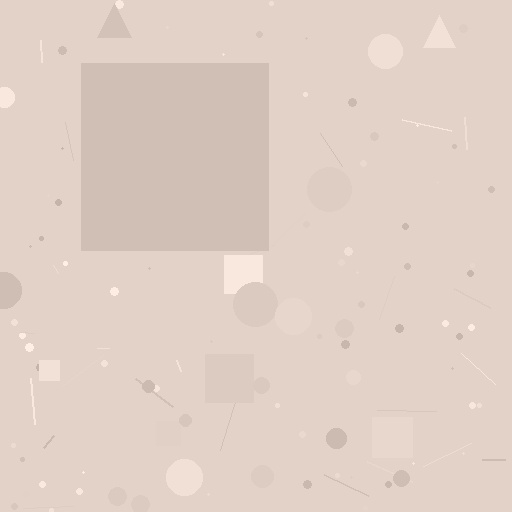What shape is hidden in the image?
A square is hidden in the image.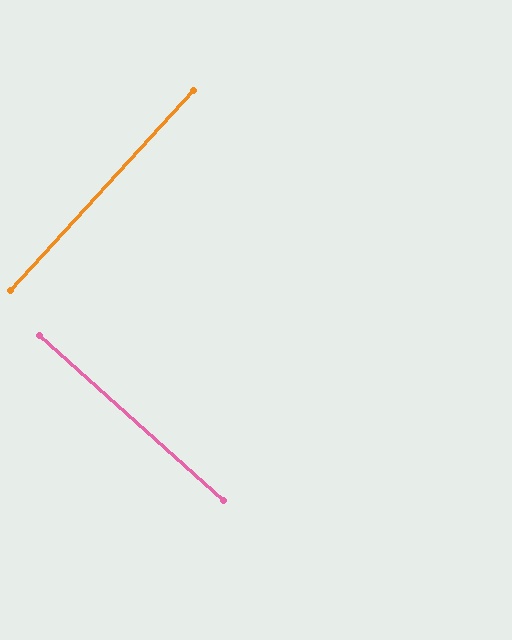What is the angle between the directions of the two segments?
Approximately 89 degrees.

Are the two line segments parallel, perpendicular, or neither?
Perpendicular — they meet at approximately 89°.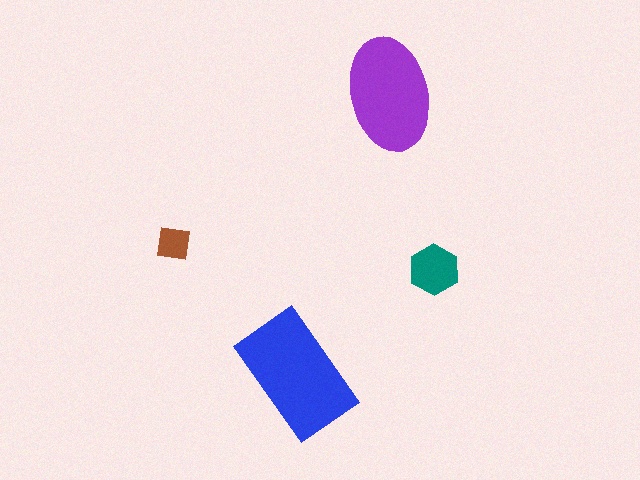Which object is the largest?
The blue rectangle.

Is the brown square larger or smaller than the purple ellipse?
Smaller.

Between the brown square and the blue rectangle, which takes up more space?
The blue rectangle.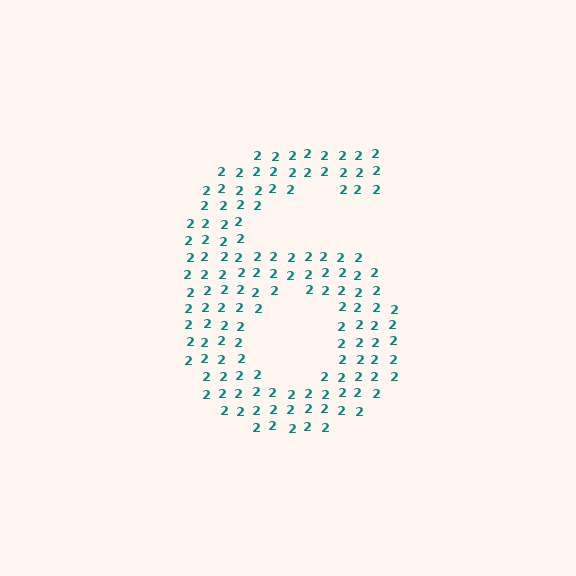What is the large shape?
The large shape is the digit 6.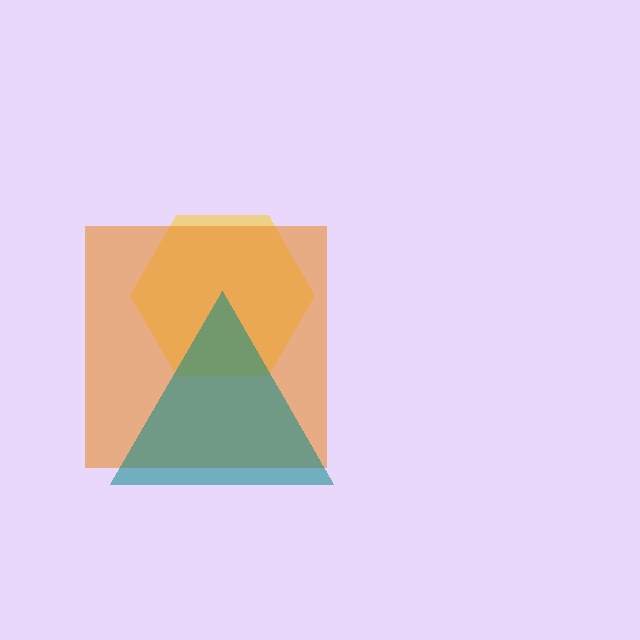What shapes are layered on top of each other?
The layered shapes are: a yellow hexagon, an orange square, a teal triangle.